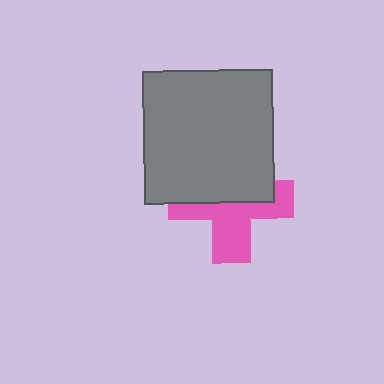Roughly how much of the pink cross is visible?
About half of it is visible (roughly 50%).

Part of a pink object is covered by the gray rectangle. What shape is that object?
It is a cross.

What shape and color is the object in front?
The object in front is a gray rectangle.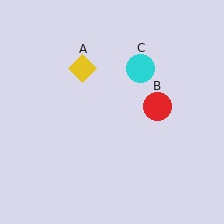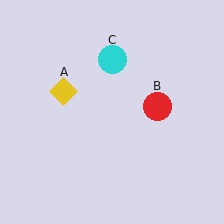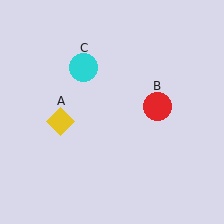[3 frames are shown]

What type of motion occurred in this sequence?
The yellow diamond (object A), cyan circle (object C) rotated counterclockwise around the center of the scene.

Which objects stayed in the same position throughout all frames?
Red circle (object B) remained stationary.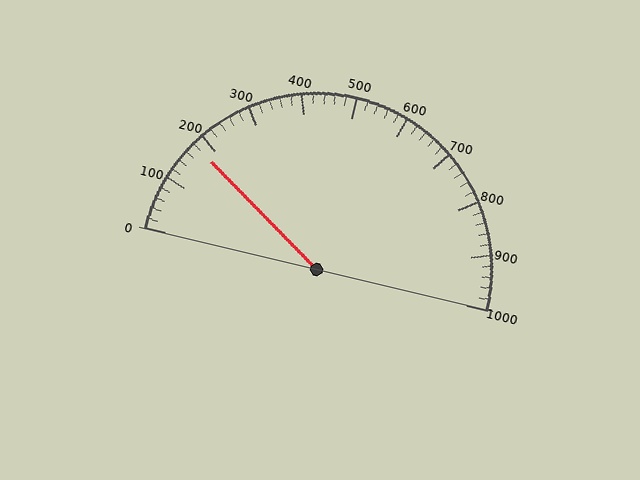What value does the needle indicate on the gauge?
The needle indicates approximately 180.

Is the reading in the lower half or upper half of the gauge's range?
The reading is in the lower half of the range (0 to 1000).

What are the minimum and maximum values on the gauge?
The gauge ranges from 0 to 1000.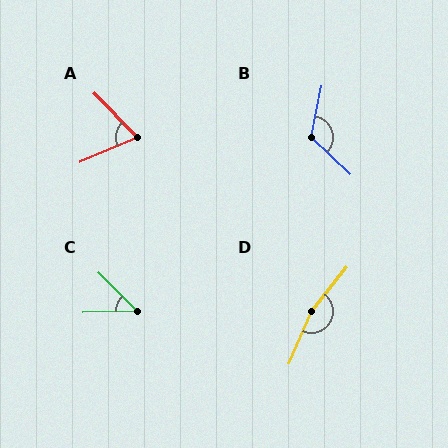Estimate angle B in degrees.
Approximately 122 degrees.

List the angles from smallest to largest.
C (47°), A (69°), B (122°), D (164°).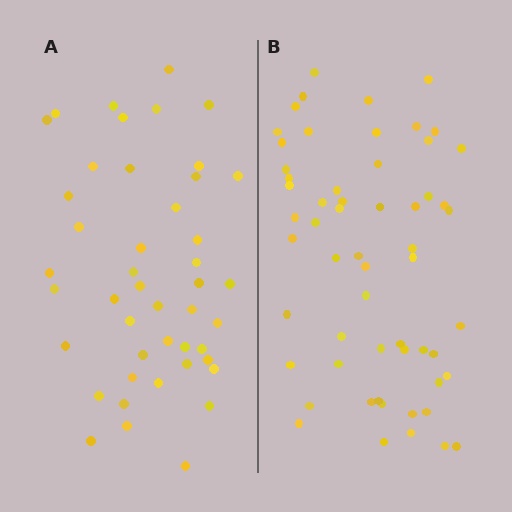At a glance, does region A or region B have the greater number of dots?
Region B (the right region) has more dots.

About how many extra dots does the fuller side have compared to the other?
Region B has approximately 15 more dots than region A.